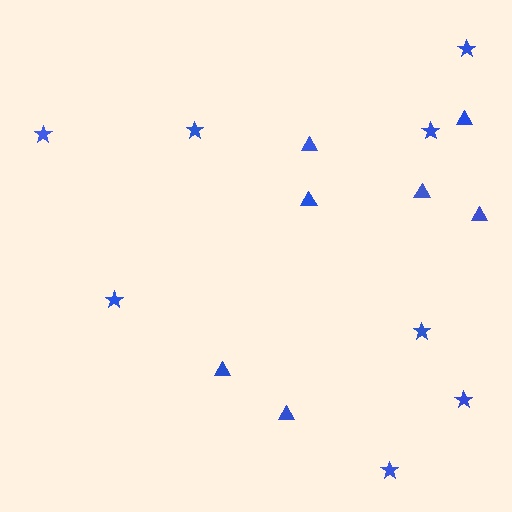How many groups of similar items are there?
There are 2 groups: one group of stars (8) and one group of triangles (7).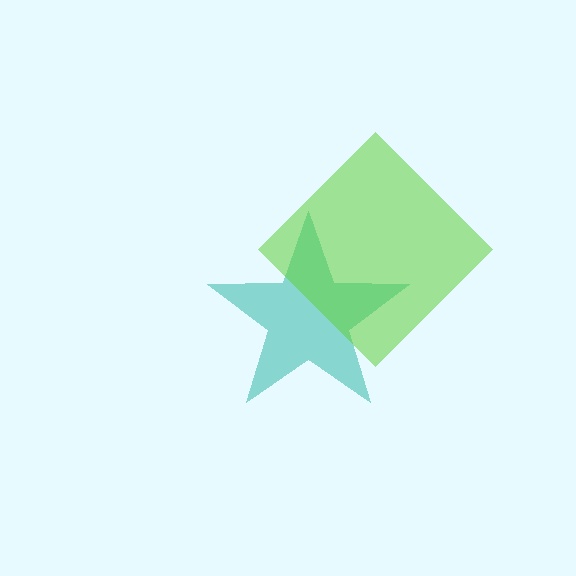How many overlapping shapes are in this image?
There are 2 overlapping shapes in the image.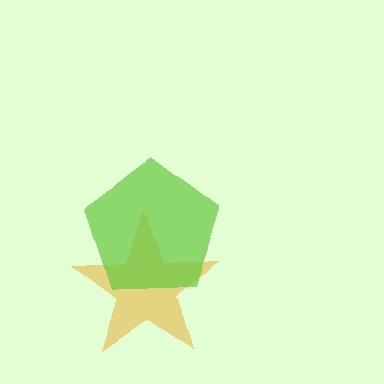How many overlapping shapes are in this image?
There are 2 overlapping shapes in the image.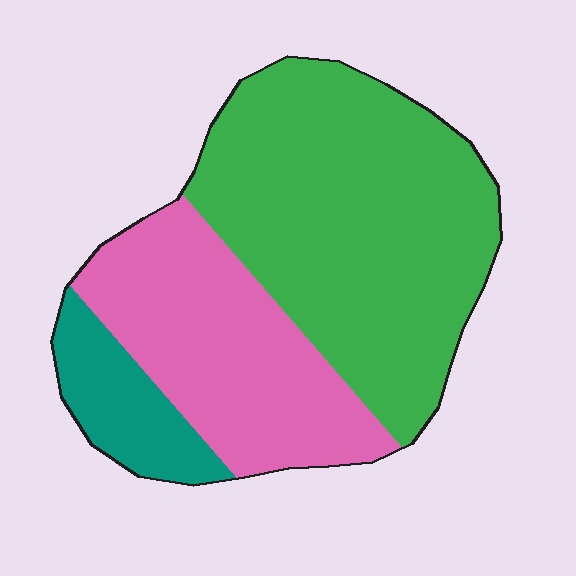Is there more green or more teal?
Green.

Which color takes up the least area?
Teal, at roughly 10%.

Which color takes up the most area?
Green, at roughly 55%.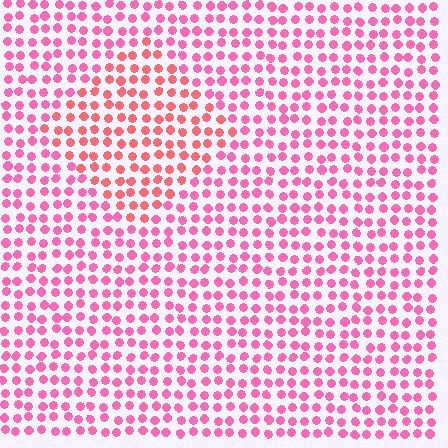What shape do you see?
I see a diamond.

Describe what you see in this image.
The image is filled with small pink elements in a uniform arrangement. A diamond-shaped region is visible where the elements are tinted to a slightly different hue, forming a subtle color boundary.